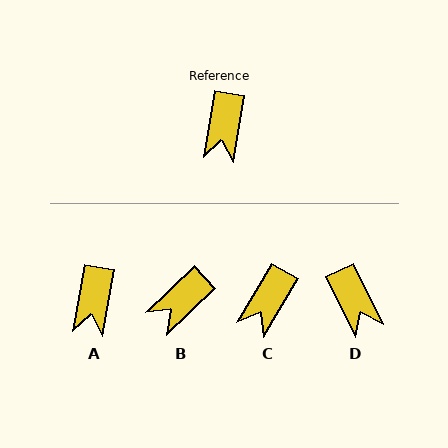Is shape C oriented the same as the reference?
No, it is off by about 21 degrees.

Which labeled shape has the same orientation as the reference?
A.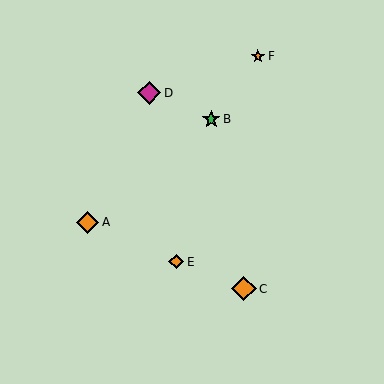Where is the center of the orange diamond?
The center of the orange diamond is at (176, 262).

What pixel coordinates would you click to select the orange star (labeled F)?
Click at (258, 56) to select the orange star F.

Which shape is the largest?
The orange diamond (labeled C) is the largest.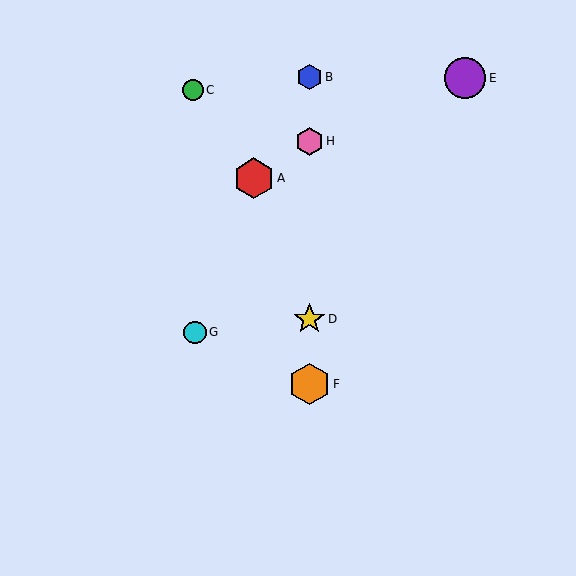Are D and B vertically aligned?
Yes, both are at x≈309.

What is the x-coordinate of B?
Object B is at x≈309.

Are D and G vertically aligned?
No, D is at x≈309 and G is at x≈195.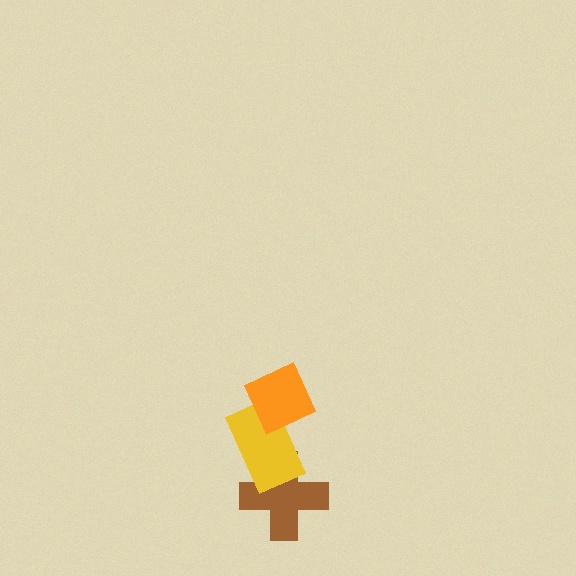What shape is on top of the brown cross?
The yellow rectangle is on top of the brown cross.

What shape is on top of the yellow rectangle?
The orange diamond is on top of the yellow rectangle.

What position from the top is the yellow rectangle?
The yellow rectangle is 2nd from the top.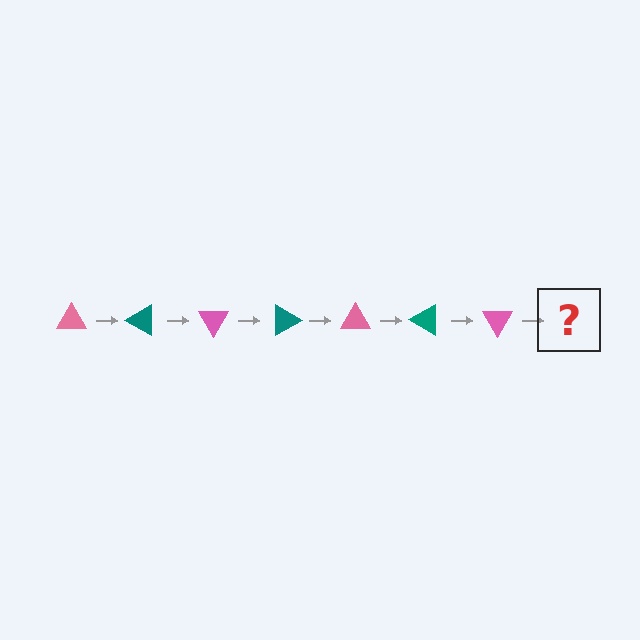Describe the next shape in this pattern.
It should be a teal triangle, rotated 210 degrees from the start.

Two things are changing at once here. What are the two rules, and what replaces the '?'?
The two rules are that it rotates 30 degrees each step and the color cycles through pink and teal. The '?' should be a teal triangle, rotated 210 degrees from the start.